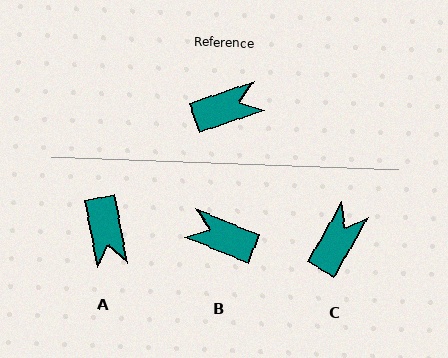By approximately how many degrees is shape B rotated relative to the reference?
Approximately 139 degrees counter-clockwise.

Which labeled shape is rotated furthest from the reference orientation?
B, about 139 degrees away.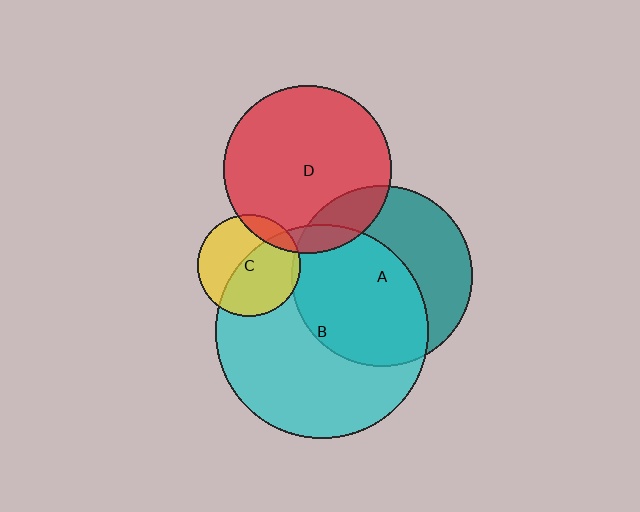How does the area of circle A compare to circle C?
Approximately 3.1 times.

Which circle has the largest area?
Circle B (cyan).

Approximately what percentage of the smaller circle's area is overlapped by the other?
Approximately 55%.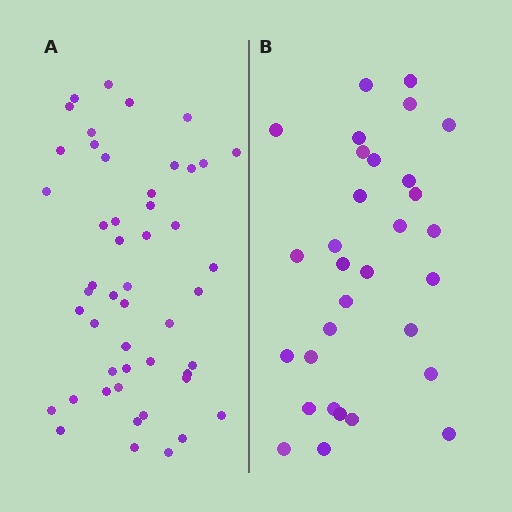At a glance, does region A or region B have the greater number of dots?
Region A (the left region) has more dots.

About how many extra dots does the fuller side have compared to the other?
Region A has approximately 20 more dots than region B.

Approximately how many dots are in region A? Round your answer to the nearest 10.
About 50 dots. (The exact count is 49, which rounds to 50.)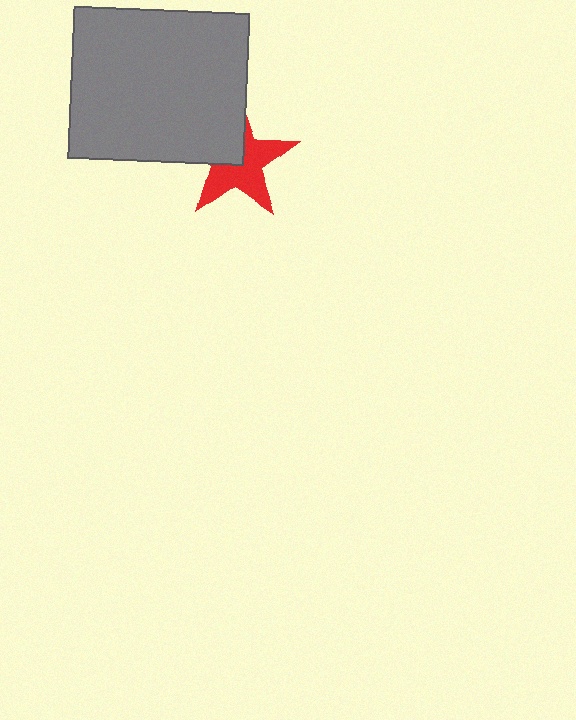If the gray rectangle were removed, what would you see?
You would see the complete red star.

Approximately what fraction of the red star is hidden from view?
Roughly 39% of the red star is hidden behind the gray rectangle.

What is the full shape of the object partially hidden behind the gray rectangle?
The partially hidden object is a red star.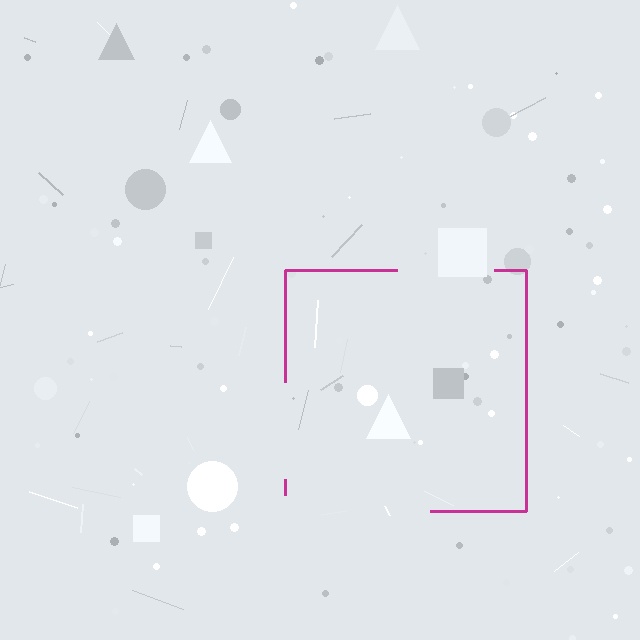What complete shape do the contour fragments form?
The contour fragments form a square.